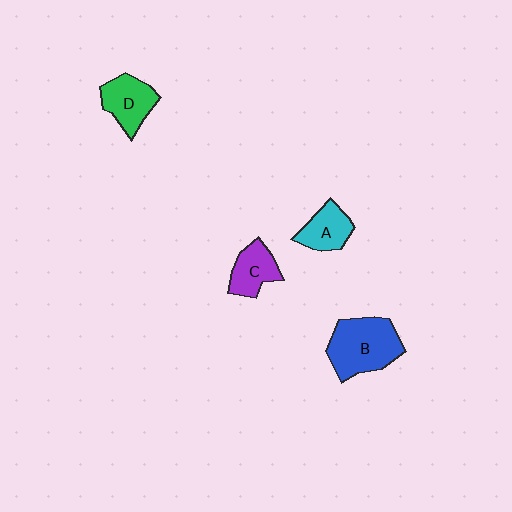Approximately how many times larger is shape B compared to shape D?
Approximately 1.6 times.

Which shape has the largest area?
Shape B (blue).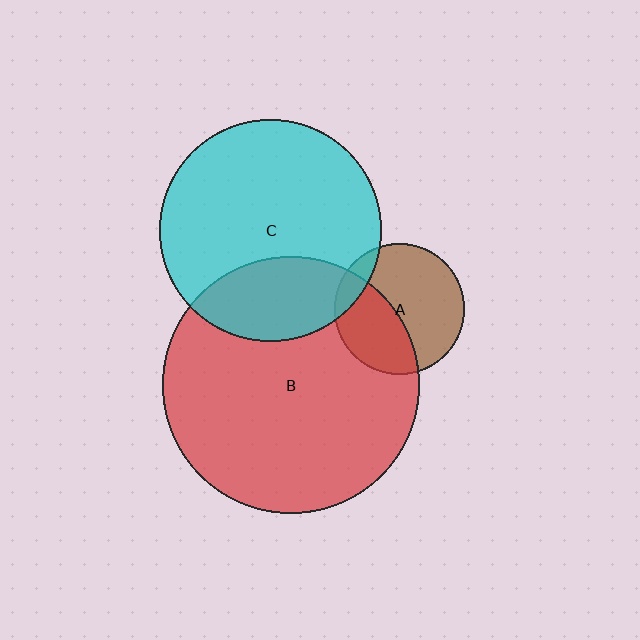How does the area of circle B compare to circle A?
Approximately 3.9 times.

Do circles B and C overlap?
Yes.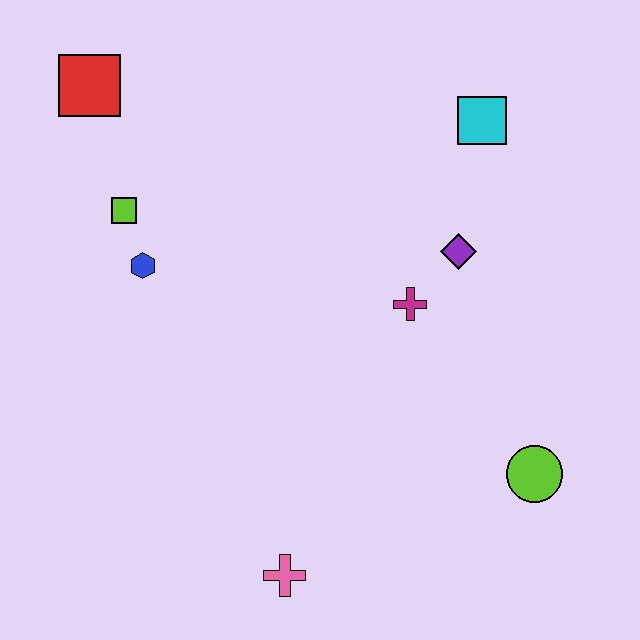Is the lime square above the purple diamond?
Yes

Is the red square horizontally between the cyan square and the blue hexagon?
No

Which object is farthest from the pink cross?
The red square is farthest from the pink cross.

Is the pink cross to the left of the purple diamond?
Yes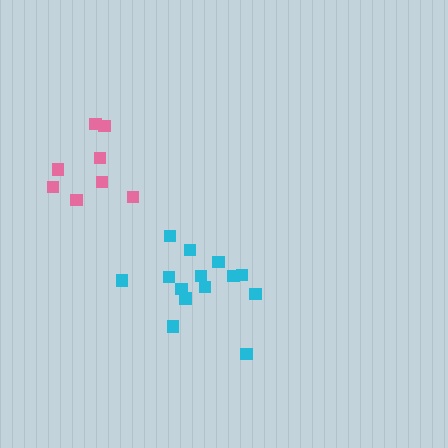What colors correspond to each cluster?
The clusters are colored: cyan, pink.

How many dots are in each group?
Group 1: 14 dots, Group 2: 8 dots (22 total).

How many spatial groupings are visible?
There are 2 spatial groupings.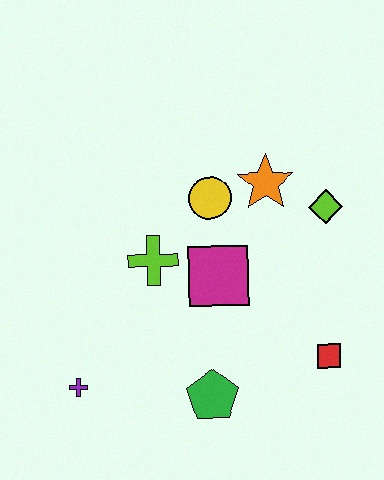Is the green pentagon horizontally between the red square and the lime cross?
Yes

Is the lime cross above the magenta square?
Yes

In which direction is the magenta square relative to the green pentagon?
The magenta square is above the green pentagon.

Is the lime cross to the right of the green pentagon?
No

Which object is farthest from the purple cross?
The lime diamond is farthest from the purple cross.